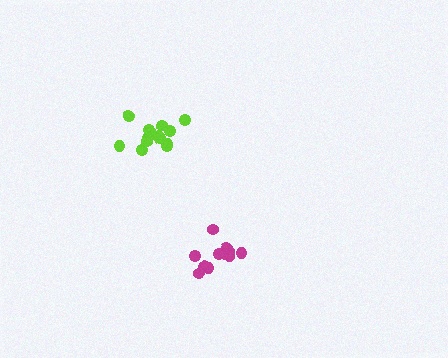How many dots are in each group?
Group 1: 11 dots, Group 2: 15 dots (26 total).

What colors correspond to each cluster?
The clusters are colored: magenta, lime.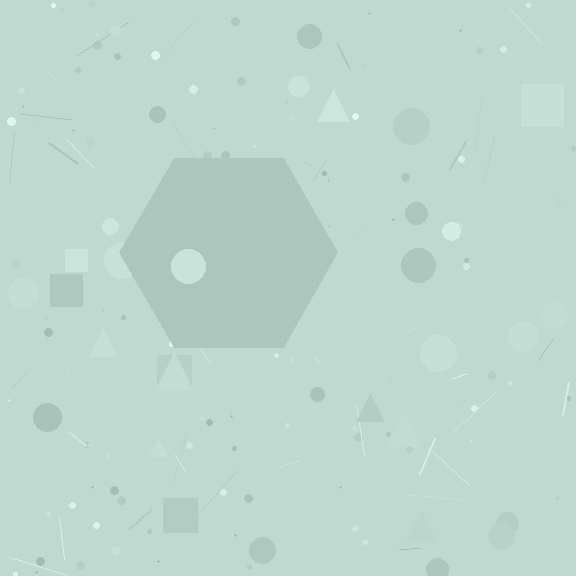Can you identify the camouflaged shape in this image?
The camouflaged shape is a hexagon.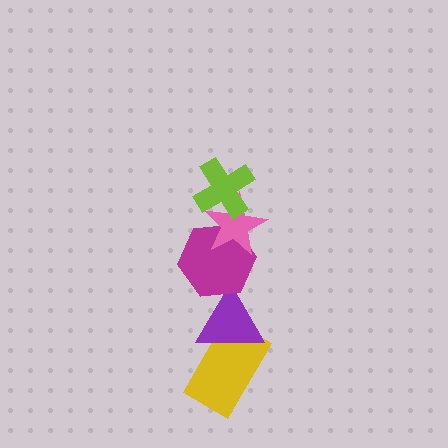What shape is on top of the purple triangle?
The magenta hexagon is on top of the purple triangle.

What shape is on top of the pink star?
The lime cross is on top of the pink star.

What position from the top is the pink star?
The pink star is 2nd from the top.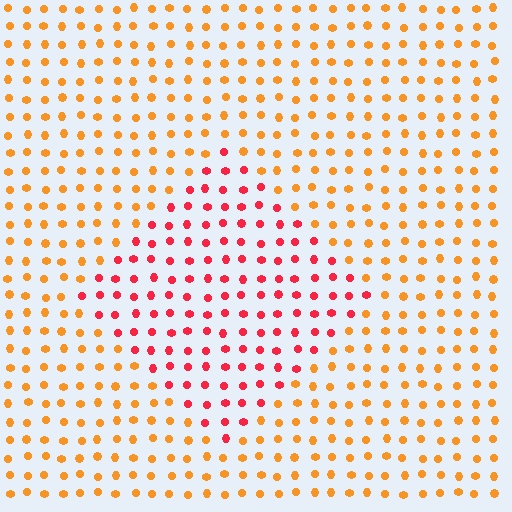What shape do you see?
I see a diamond.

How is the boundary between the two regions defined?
The boundary is defined purely by a slight shift in hue (about 41 degrees). Spacing, size, and orientation are identical on both sides.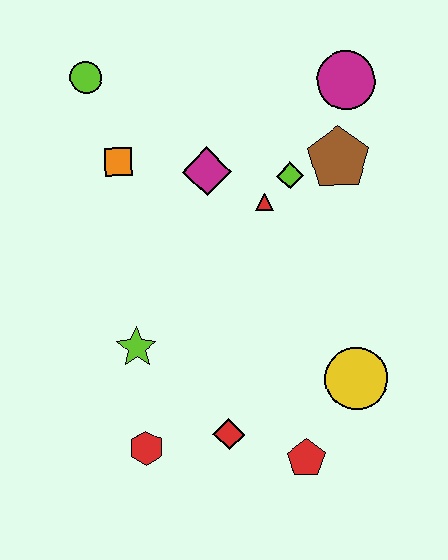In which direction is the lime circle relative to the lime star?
The lime circle is above the lime star.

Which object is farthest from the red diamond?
The lime circle is farthest from the red diamond.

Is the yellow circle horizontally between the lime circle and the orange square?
No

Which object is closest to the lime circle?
The orange square is closest to the lime circle.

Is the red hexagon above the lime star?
No